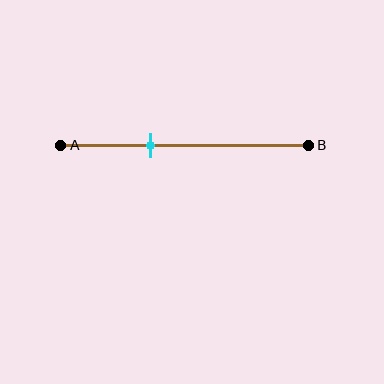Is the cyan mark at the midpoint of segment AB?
No, the mark is at about 35% from A, not at the 50% midpoint.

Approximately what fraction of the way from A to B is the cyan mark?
The cyan mark is approximately 35% of the way from A to B.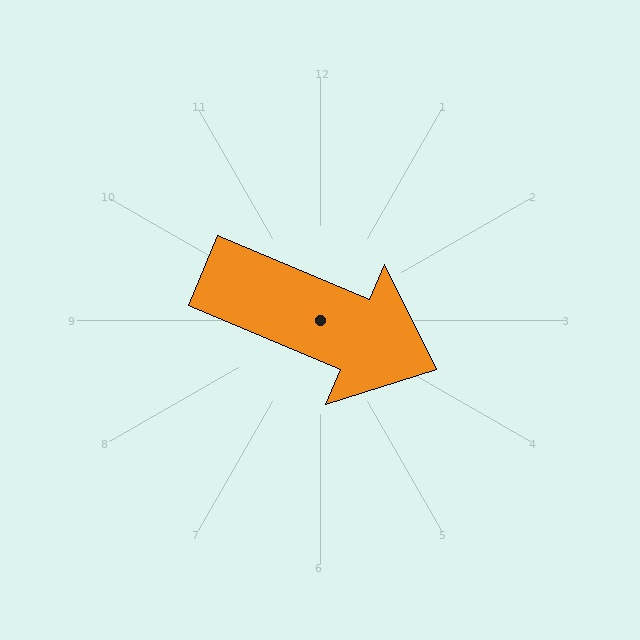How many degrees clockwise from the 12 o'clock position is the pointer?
Approximately 113 degrees.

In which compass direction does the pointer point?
Southeast.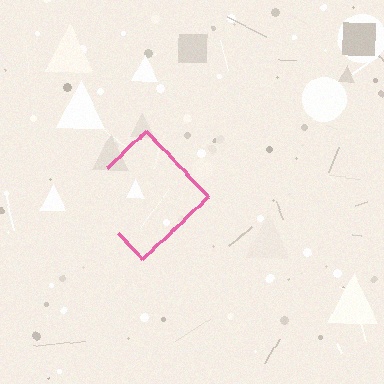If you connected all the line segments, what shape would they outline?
They would outline a diamond.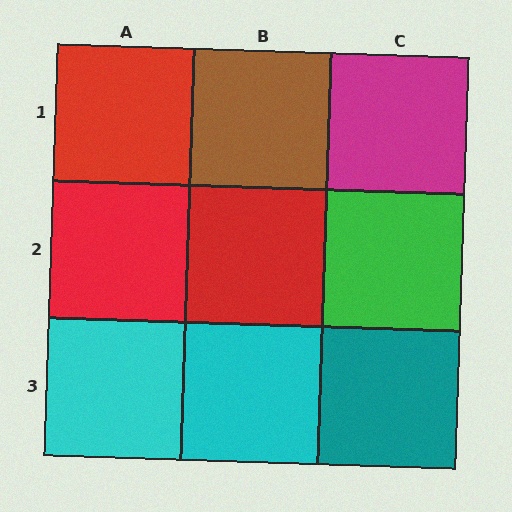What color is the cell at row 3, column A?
Cyan.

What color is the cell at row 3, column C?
Teal.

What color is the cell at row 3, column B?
Cyan.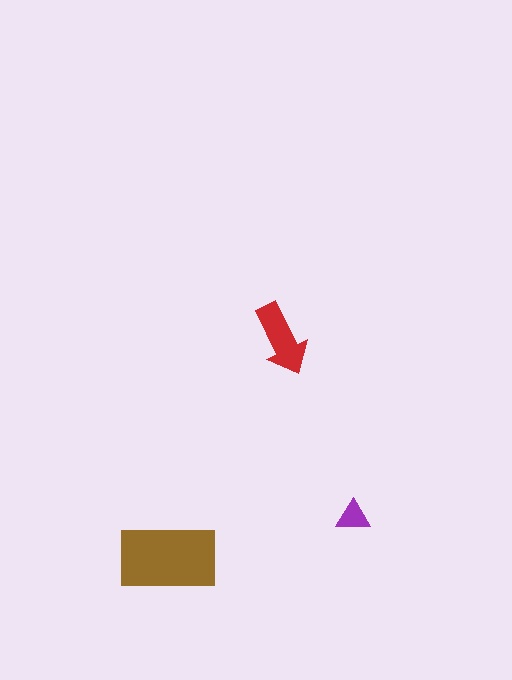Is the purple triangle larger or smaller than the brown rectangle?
Smaller.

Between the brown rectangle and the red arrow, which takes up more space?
The brown rectangle.